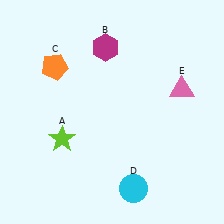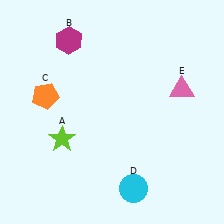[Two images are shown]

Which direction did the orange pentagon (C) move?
The orange pentagon (C) moved down.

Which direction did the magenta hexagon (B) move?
The magenta hexagon (B) moved left.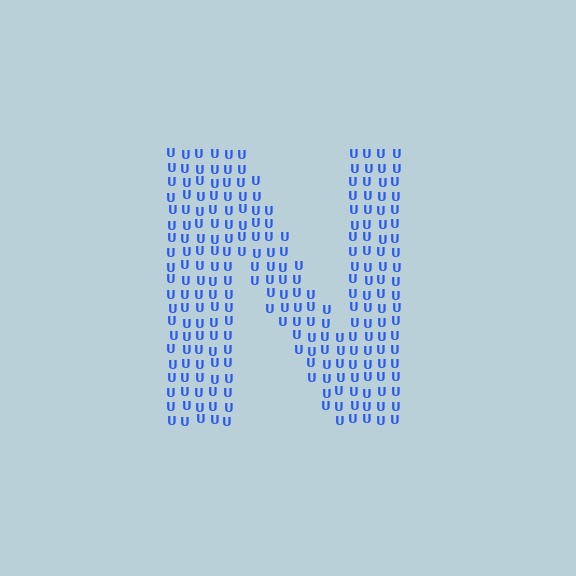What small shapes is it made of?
It is made of small letter U's.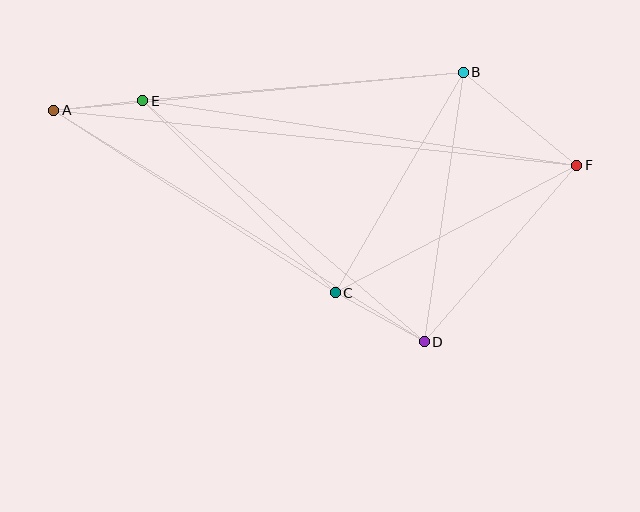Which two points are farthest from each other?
Points A and F are farthest from each other.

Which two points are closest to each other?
Points A and E are closest to each other.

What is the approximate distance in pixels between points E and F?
The distance between E and F is approximately 439 pixels.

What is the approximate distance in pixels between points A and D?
The distance between A and D is approximately 437 pixels.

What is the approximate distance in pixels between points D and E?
The distance between D and E is approximately 371 pixels.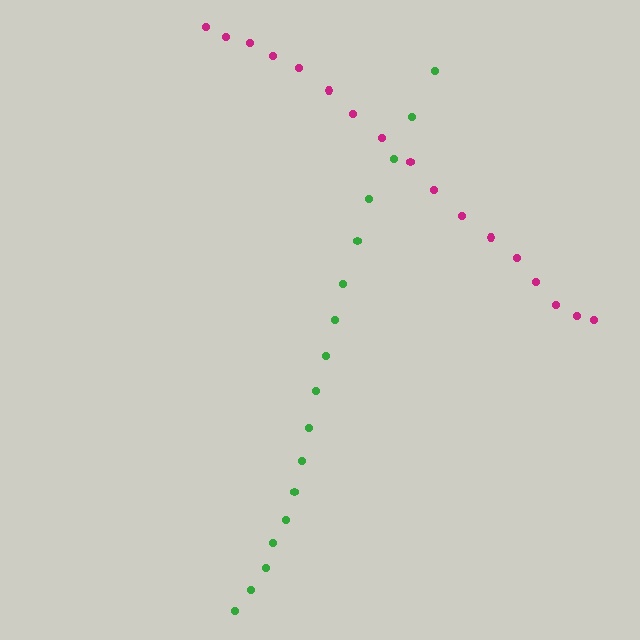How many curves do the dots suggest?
There are 2 distinct paths.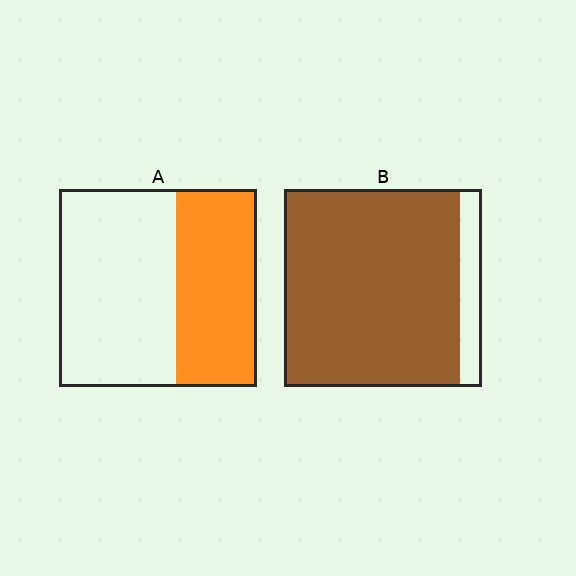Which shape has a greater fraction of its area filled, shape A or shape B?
Shape B.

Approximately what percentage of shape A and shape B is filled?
A is approximately 40% and B is approximately 90%.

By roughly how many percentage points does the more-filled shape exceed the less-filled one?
By roughly 50 percentage points (B over A).